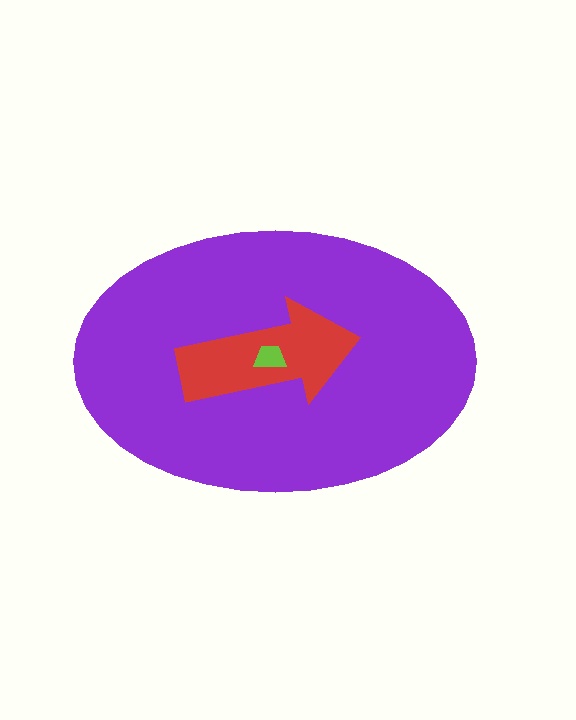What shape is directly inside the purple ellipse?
The red arrow.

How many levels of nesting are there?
3.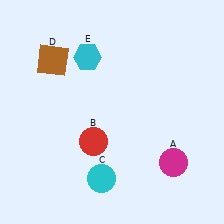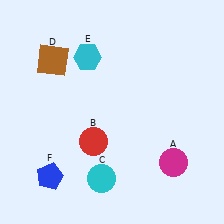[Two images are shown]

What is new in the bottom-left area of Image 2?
A blue pentagon (F) was added in the bottom-left area of Image 2.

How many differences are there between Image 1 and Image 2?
There is 1 difference between the two images.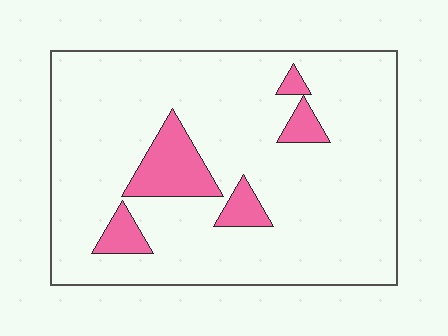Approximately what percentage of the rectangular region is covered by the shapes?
Approximately 10%.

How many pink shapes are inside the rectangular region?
5.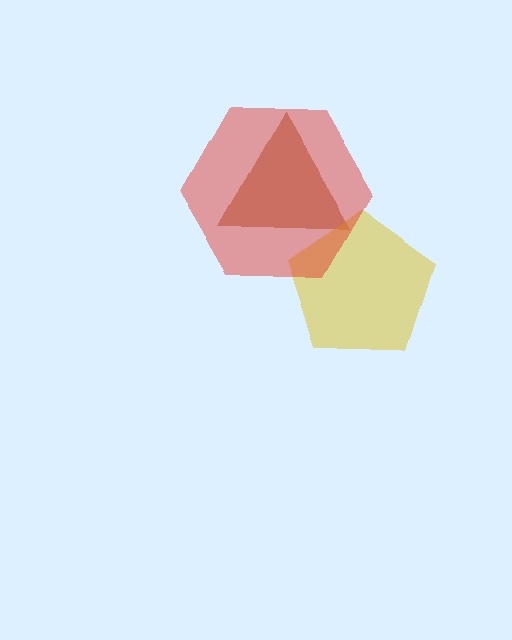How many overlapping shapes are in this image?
There are 3 overlapping shapes in the image.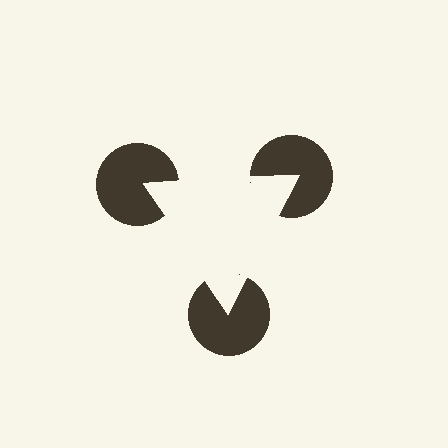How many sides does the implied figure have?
3 sides.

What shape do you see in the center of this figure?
An illusory triangle — its edges are inferred from the aligned wedge cuts in the pac-man discs, not physically drawn.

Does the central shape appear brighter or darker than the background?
It typically appears slightly brighter than the background, even though no actual brightness change is drawn.